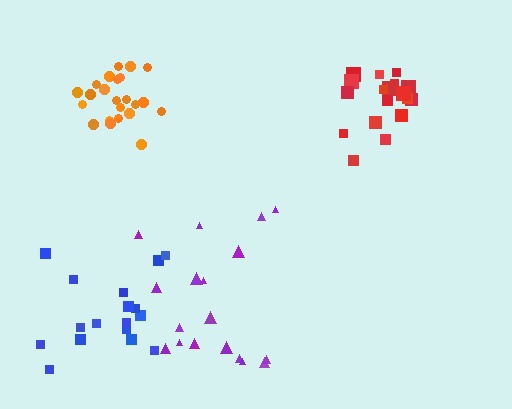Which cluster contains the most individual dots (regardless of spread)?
Orange (23).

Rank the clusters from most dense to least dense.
orange, red, blue, purple.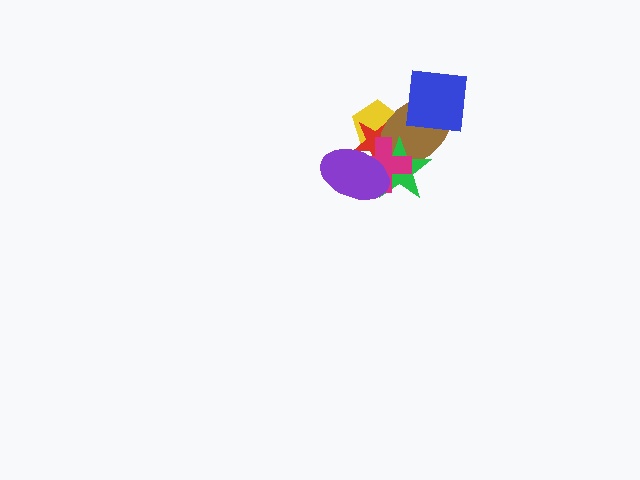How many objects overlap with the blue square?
1 object overlaps with the blue square.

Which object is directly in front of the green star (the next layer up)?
The magenta cross is directly in front of the green star.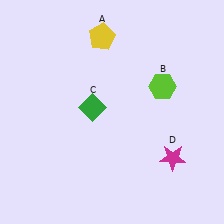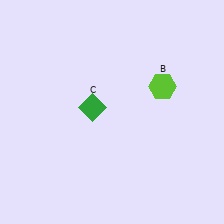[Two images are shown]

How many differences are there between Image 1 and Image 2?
There are 2 differences between the two images.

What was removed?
The magenta star (D), the yellow pentagon (A) were removed in Image 2.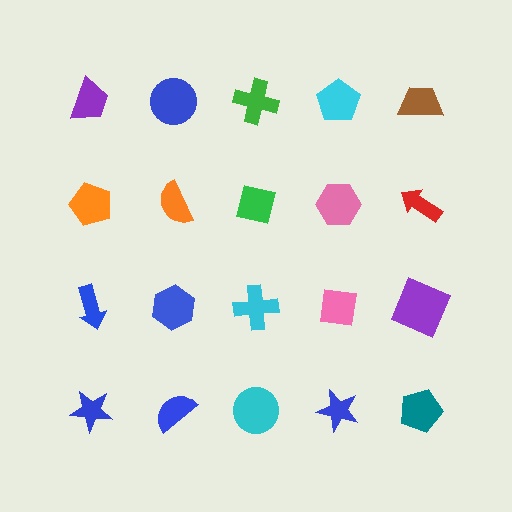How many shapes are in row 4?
5 shapes.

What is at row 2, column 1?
An orange pentagon.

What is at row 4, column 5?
A teal pentagon.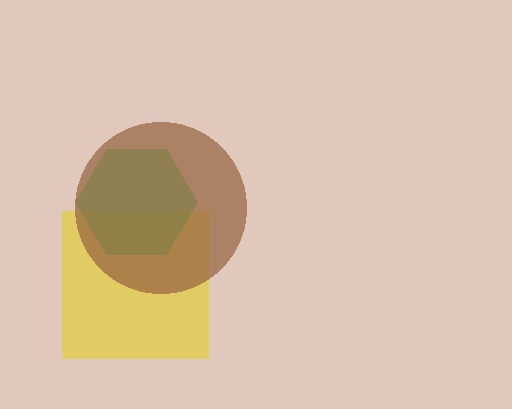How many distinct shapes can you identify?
There are 3 distinct shapes: a yellow square, a green hexagon, a brown circle.